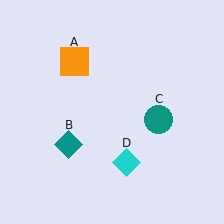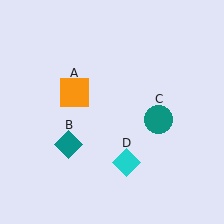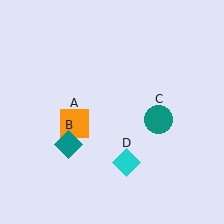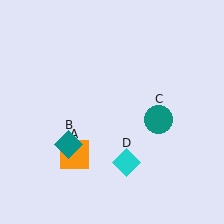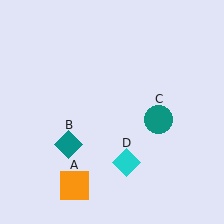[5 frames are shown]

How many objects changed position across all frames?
1 object changed position: orange square (object A).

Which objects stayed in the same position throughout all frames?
Teal diamond (object B) and teal circle (object C) and cyan diamond (object D) remained stationary.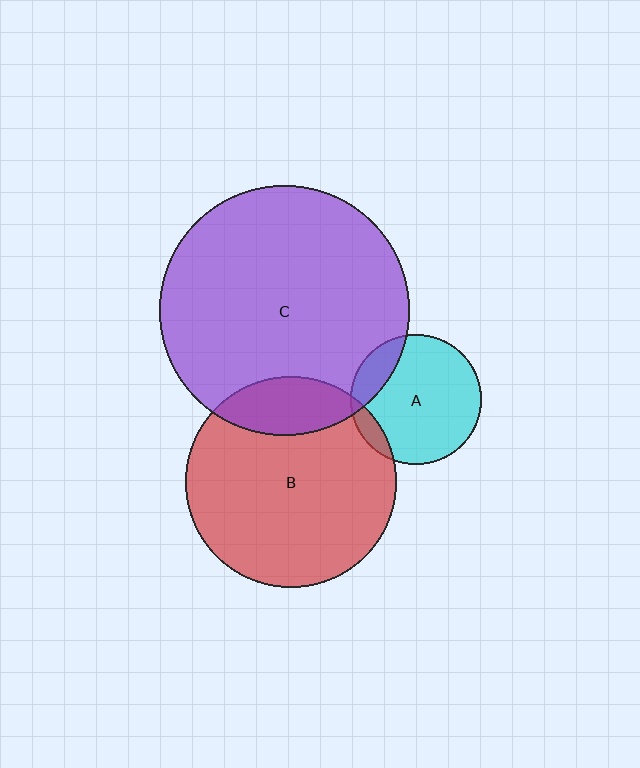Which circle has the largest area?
Circle C (purple).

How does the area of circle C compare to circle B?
Approximately 1.4 times.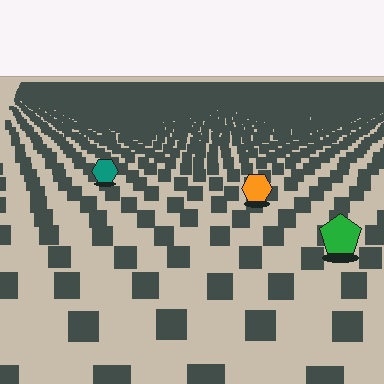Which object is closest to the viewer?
The green pentagon is closest. The texture marks near it are larger and more spread out.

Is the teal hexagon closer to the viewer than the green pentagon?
No. The green pentagon is closer — you can tell from the texture gradient: the ground texture is coarser near it.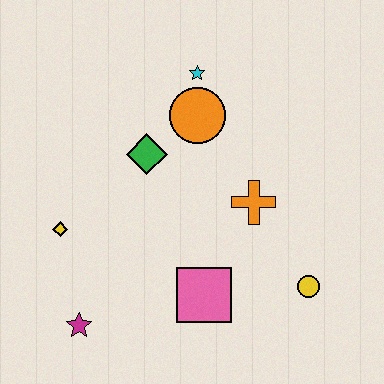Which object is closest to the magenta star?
The yellow diamond is closest to the magenta star.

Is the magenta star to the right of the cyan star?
No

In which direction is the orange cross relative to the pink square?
The orange cross is above the pink square.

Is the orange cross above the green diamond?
No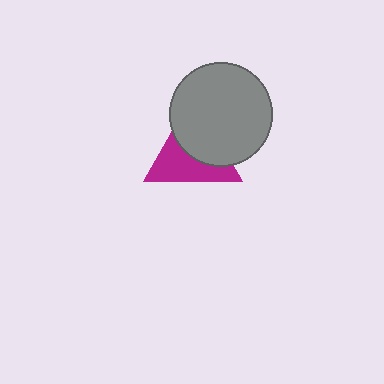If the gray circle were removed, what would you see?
You would see the complete magenta triangle.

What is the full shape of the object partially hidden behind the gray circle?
The partially hidden object is a magenta triangle.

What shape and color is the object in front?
The object in front is a gray circle.